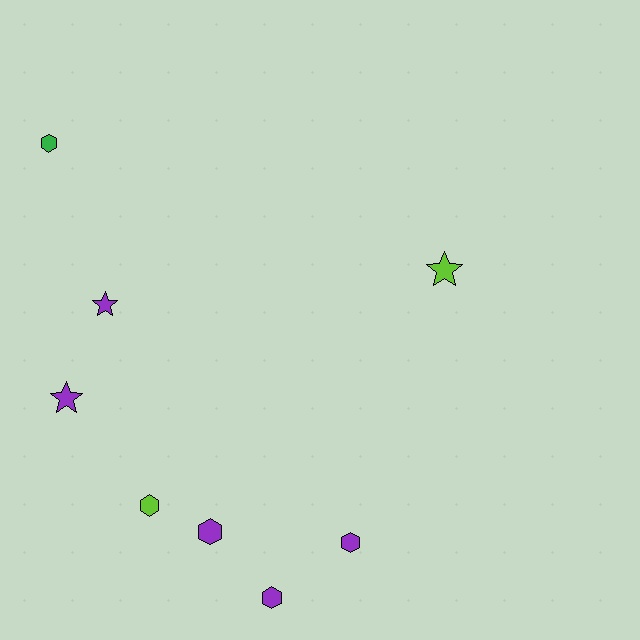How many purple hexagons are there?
There are 3 purple hexagons.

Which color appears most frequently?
Purple, with 5 objects.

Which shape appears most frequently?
Hexagon, with 5 objects.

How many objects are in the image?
There are 8 objects.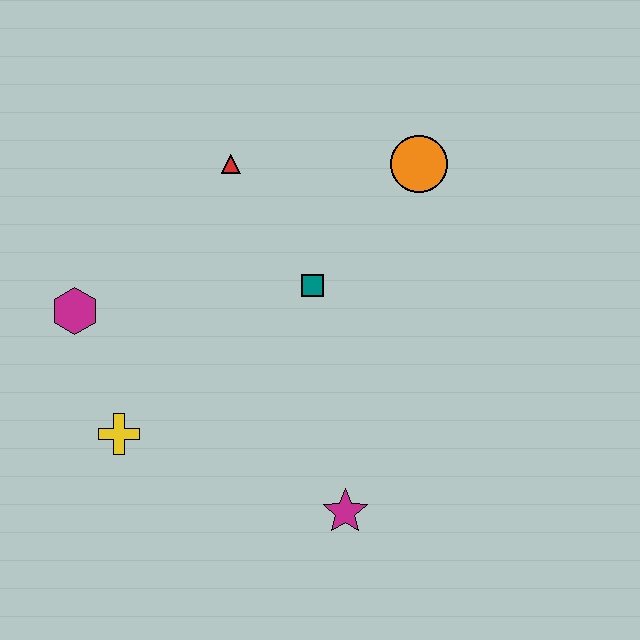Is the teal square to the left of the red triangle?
No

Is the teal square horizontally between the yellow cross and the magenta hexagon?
No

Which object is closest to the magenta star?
The teal square is closest to the magenta star.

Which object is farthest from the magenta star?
The red triangle is farthest from the magenta star.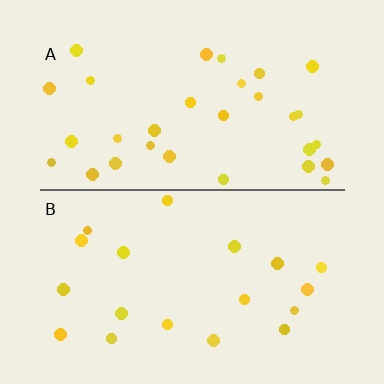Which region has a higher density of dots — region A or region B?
A (the top).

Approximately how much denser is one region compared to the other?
Approximately 1.6× — region A over region B.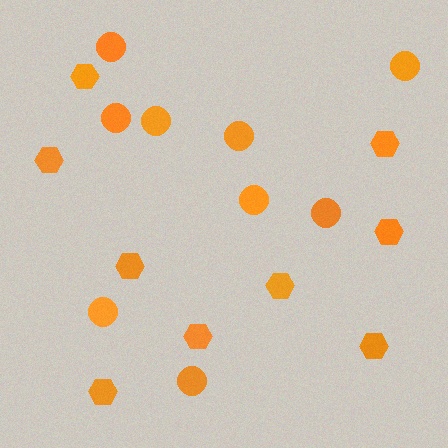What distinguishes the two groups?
There are 2 groups: one group of circles (9) and one group of hexagons (9).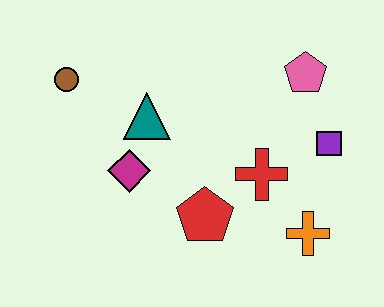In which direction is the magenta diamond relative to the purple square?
The magenta diamond is to the left of the purple square.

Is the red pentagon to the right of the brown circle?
Yes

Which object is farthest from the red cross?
The brown circle is farthest from the red cross.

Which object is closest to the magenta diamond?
The teal triangle is closest to the magenta diamond.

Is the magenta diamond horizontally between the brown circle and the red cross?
Yes